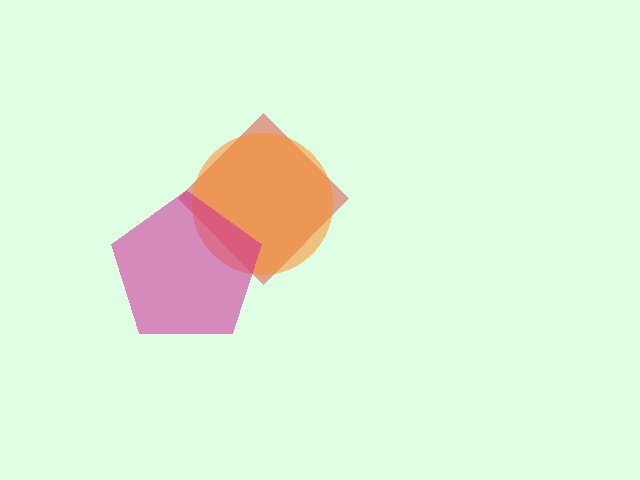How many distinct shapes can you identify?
There are 3 distinct shapes: a red diamond, an orange circle, a magenta pentagon.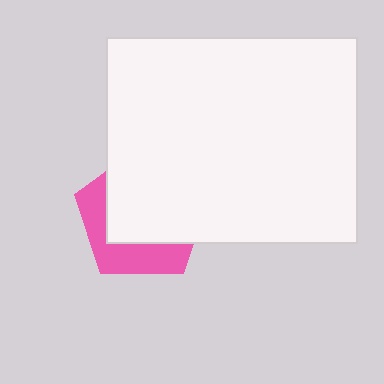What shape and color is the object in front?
The object in front is a white rectangle.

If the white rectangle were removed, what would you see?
You would see the complete pink pentagon.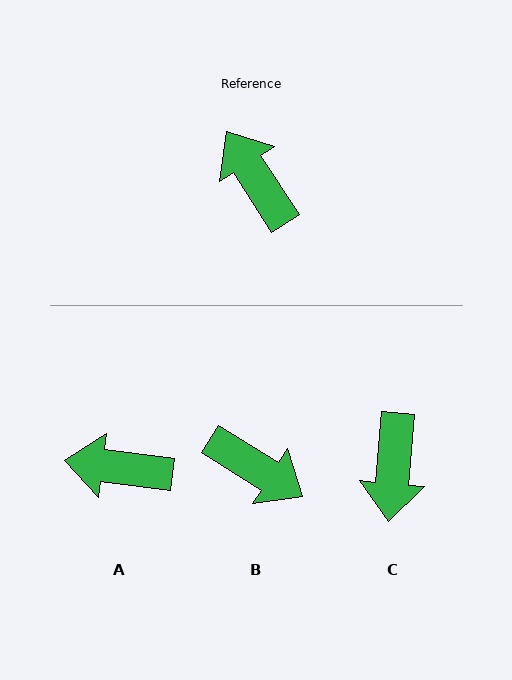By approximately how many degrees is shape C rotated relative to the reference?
Approximately 142 degrees counter-clockwise.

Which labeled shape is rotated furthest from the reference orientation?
B, about 154 degrees away.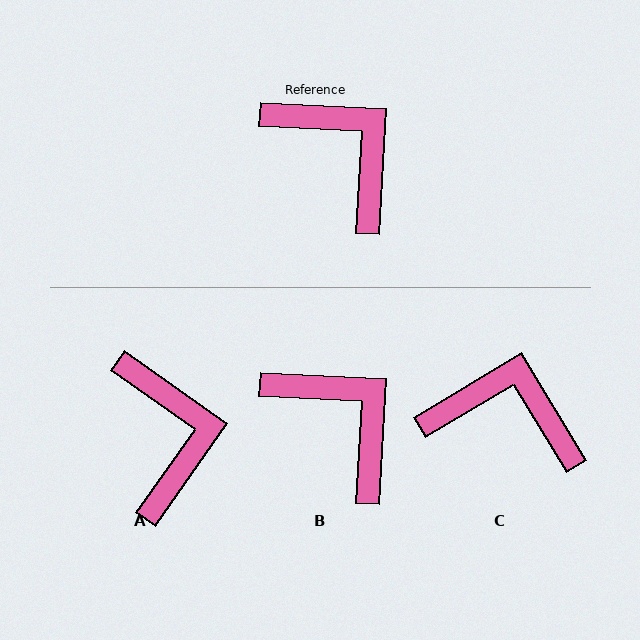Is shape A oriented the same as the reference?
No, it is off by about 32 degrees.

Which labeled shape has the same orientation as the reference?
B.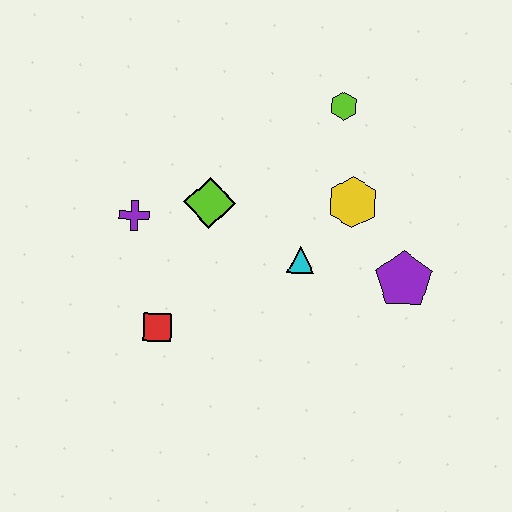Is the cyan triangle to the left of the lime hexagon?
Yes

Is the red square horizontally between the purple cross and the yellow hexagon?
Yes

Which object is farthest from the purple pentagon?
The purple cross is farthest from the purple pentagon.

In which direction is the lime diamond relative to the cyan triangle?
The lime diamond is to the left of the cyan triangle.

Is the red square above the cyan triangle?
No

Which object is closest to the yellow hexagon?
The cyan triangle is closest to the yellow hexagon.